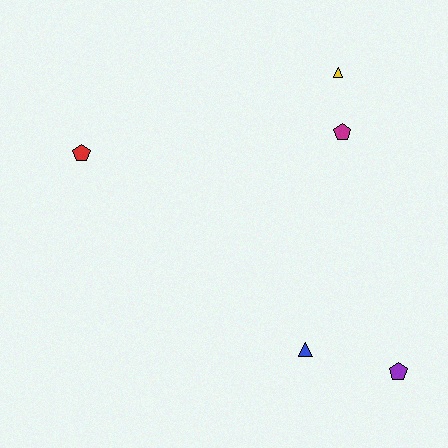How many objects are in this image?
There are 5 objects.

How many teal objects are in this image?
There are no teal objects.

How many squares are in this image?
There are no squares.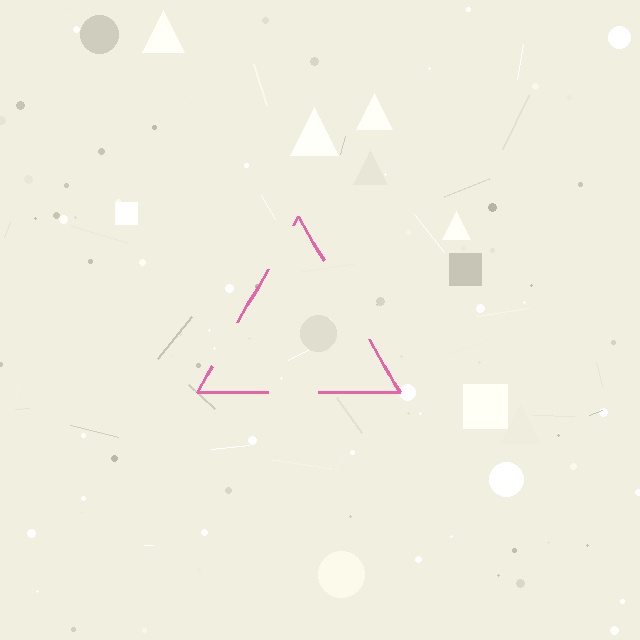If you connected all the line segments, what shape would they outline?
They would outline a triangle.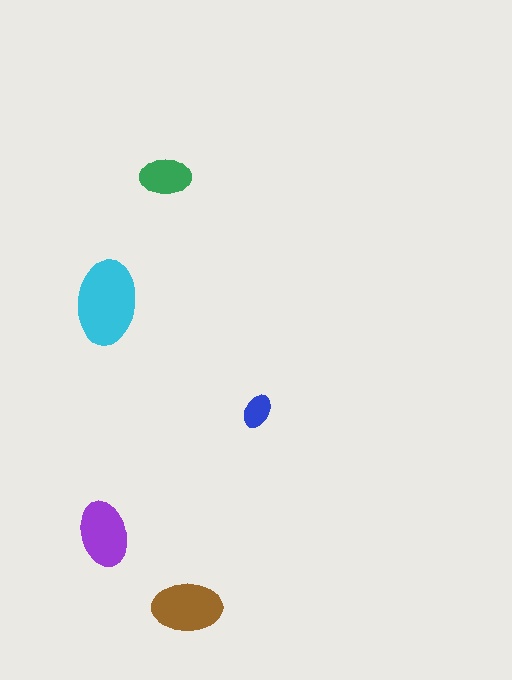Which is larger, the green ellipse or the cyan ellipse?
The cyan one.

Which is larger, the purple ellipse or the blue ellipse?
The purple one.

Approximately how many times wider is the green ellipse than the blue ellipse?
About 1.5 times wider.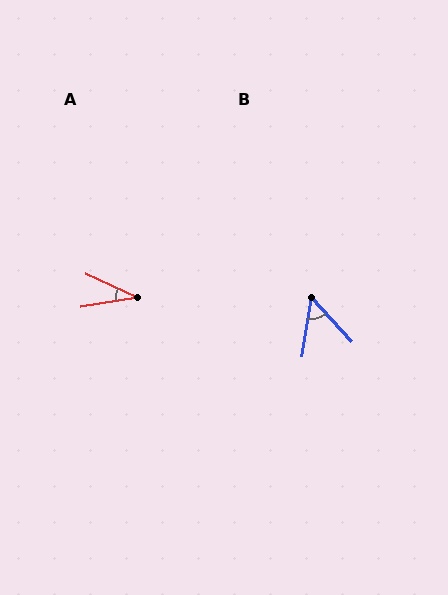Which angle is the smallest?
A, at approximately 34 degrees.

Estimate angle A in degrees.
Approximately 34 degrees.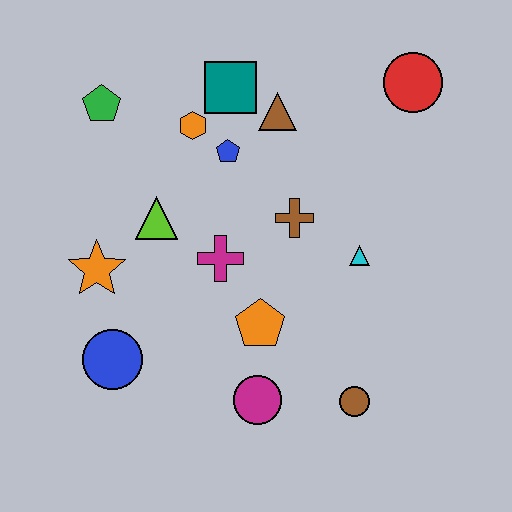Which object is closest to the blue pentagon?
The orange hexagon is closest to the blue pentagon.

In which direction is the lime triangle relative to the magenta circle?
The lime triangle is above the magenta circle.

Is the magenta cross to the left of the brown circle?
Yes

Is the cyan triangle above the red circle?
No